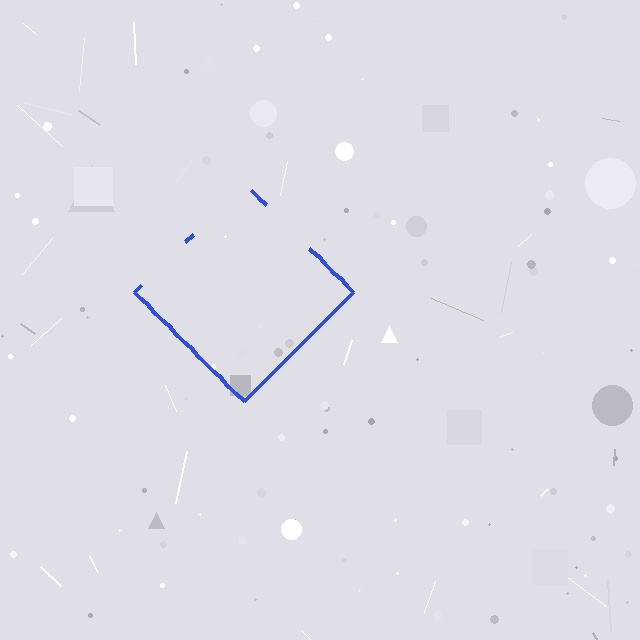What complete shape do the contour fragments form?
The contour fragments form a diamond.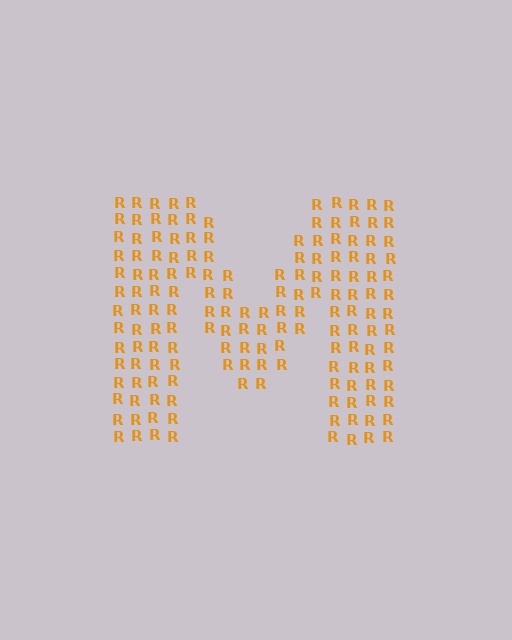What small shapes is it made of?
It is made of small letter R's.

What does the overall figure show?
The overall figure shows the letter M.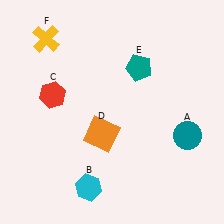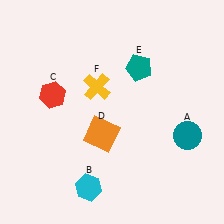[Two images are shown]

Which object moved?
The yellow cross (F) moved right.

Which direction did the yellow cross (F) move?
The yellow cross (F) moved right.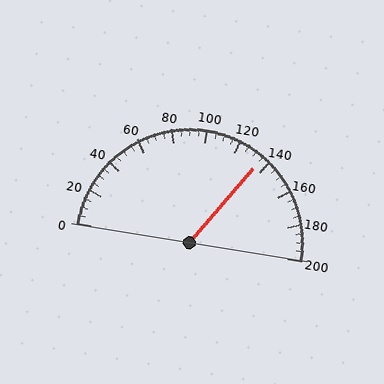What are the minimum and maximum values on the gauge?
The gauge ranges from 0 to 200.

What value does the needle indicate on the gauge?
The needle indicates approximately 135.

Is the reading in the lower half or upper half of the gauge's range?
The reading is in the upper half of the range (0 to 200).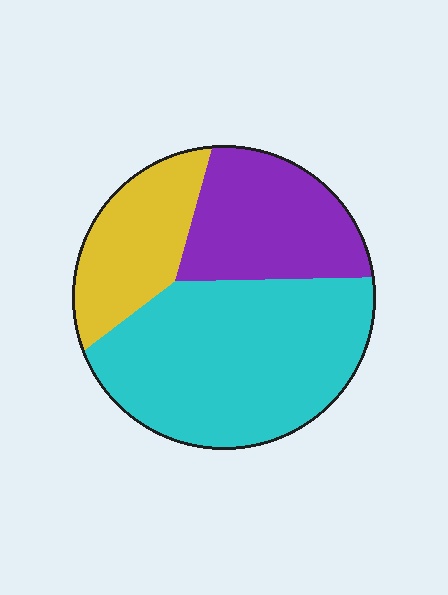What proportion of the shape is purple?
Purple takes up about one quarter (1/4) of the shape.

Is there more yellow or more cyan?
Cyan.